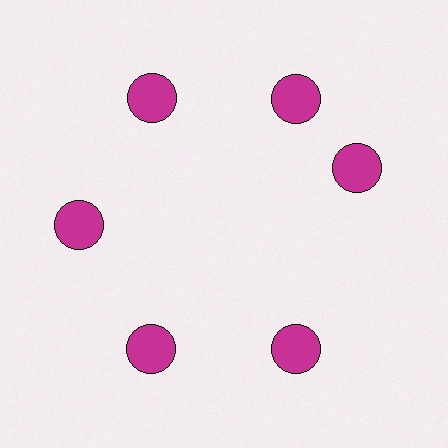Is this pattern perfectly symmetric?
No. The 6 magenta circles are arranged in a ring, but one element near the 3 o'clock position is rotated out of alignment along the ring, breaking the 6-fold rotational symmetry.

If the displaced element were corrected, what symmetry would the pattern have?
It would have 6-fold rotational symmetry — the pattern would map onto itself every 60 degrees.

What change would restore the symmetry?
The symmetry would be restored by rotating it back into even spacing with its neighbors so that all 6 circles sit at equal angles and equal distance from the center.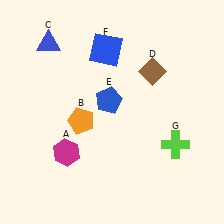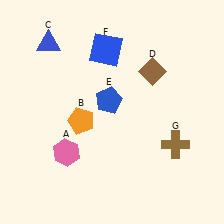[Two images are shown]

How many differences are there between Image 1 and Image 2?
There are 2 differences between the two images.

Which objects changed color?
A changed from magenta to pink. G changed from lime to brown.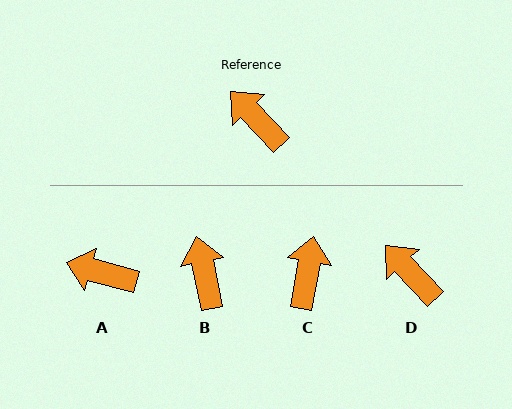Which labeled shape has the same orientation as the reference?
D.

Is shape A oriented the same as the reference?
No, it is off by about 31 degrees.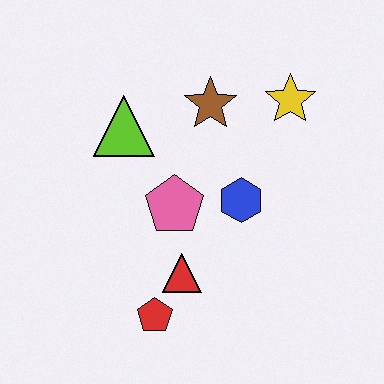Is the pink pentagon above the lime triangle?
No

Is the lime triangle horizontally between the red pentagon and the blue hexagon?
No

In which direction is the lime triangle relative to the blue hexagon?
The lime triangle is to the left of the blue hexagon.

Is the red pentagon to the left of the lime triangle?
No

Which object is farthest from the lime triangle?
The red pentagon is farthest from the lime triangle.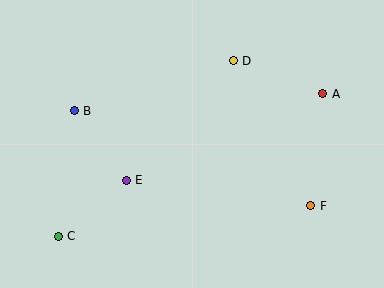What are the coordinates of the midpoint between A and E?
The midpoint between A and E is at (224, 137).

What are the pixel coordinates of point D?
Point D is at (233, 61).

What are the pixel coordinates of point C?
Point C is at (58, 236).